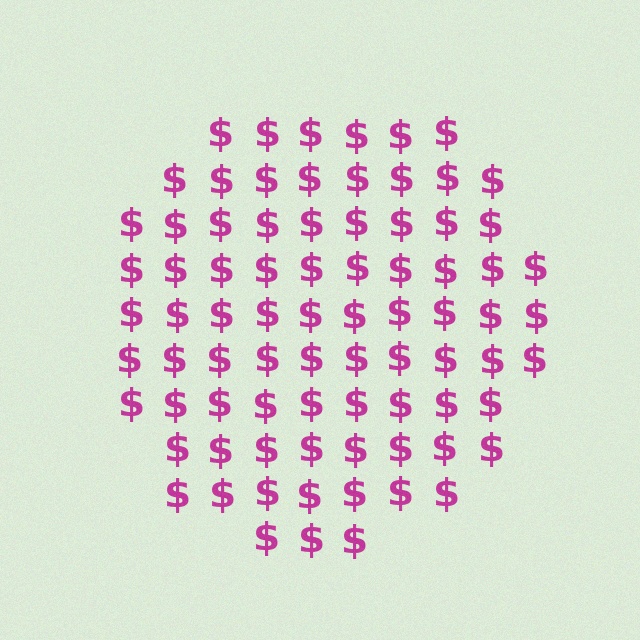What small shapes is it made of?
It is made of small dollar signs.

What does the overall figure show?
The overall figure shows a circle.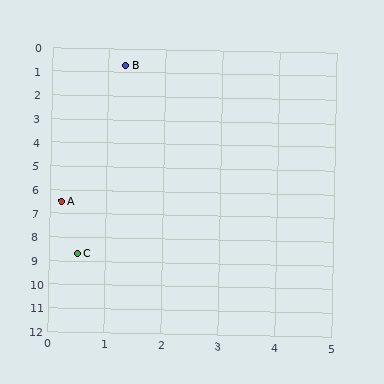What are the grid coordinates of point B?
Point B is at approximately (1.3, 0.7).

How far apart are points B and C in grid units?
Points B and C are about 8.0 grid units apart.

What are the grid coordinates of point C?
Point C is at approximately (0.5, 8.7).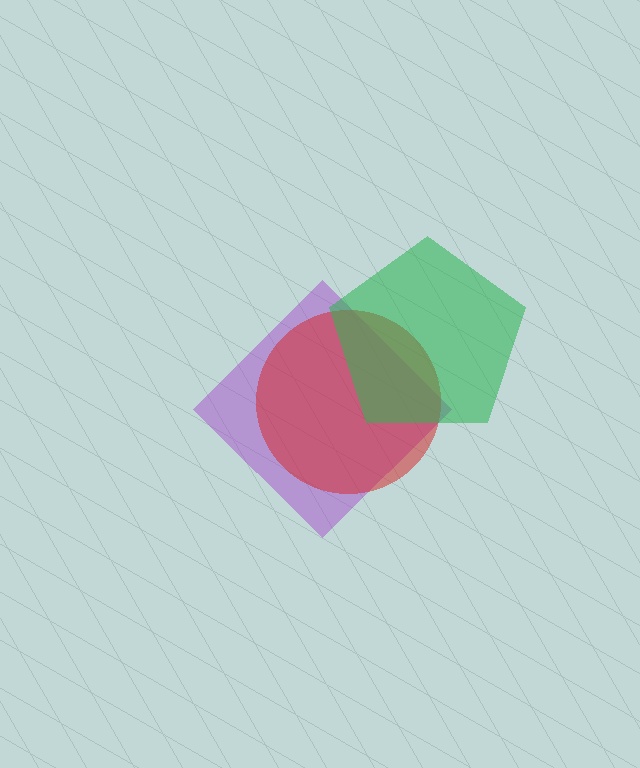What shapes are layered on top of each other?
The layered shapes are: a purple diamond, a red circle, a green pentagon.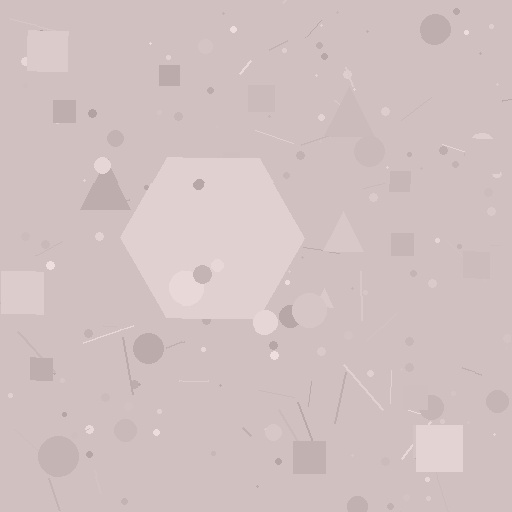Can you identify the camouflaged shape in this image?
The camouflaged shape is a hexagon.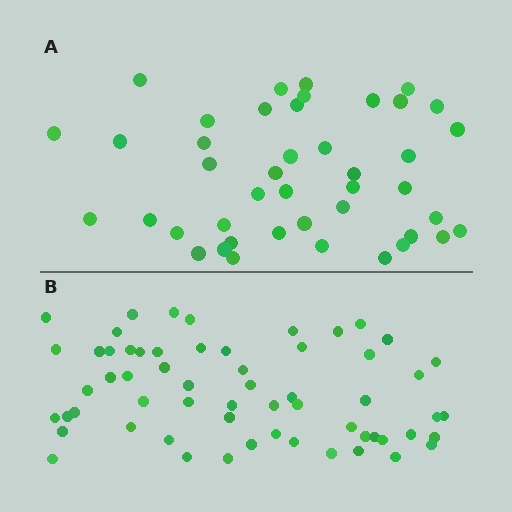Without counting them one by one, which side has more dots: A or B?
Region B (the bottom region) has more dots.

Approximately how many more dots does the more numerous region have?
Region B has approximately 15 more dots than region A.